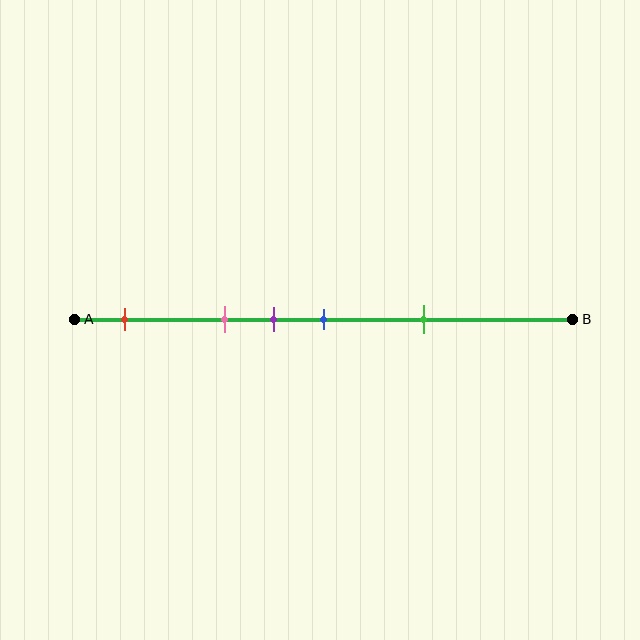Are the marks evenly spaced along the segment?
No, the marks are not evenly spaced.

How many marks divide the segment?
There are 5 marks dividing the segment.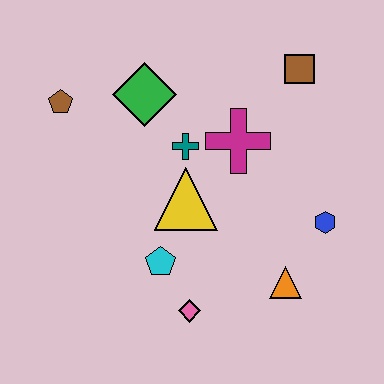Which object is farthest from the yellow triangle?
The brown square is farthest from the yellow triangle.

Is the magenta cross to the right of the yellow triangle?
Yes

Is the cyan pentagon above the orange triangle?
Yes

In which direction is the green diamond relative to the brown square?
The green diamond is to the left of the brown square.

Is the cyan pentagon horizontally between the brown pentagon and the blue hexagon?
Yes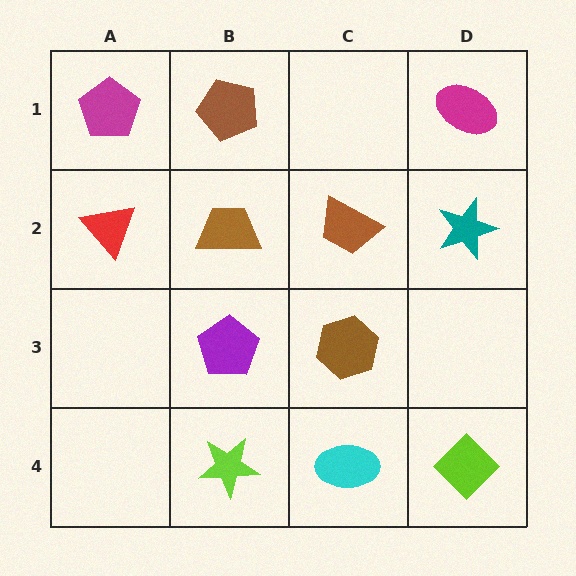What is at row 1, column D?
A magenta ellipse.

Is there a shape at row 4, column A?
No, that cell is empty.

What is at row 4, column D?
A lime diamond.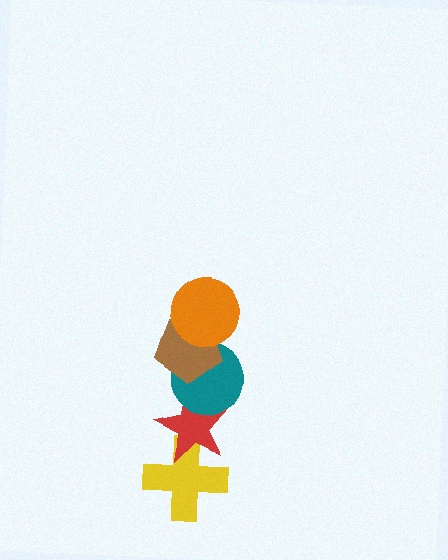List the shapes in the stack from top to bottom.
From top to bottom: the orange circle, the brown pentagon, the teal circle, the red star, the yellow cross.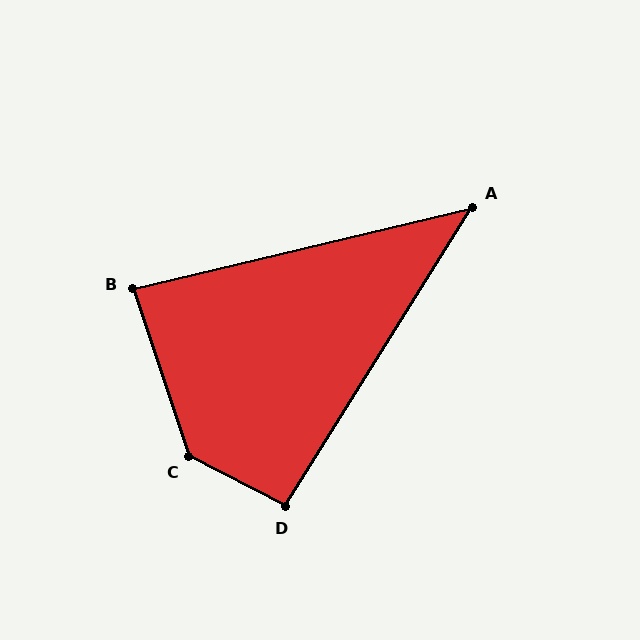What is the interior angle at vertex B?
Approximately 85 degrees (approximately right).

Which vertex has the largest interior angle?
C, at approximately 136 degrees.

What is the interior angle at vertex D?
Approximately 95 degrees (approximately right).